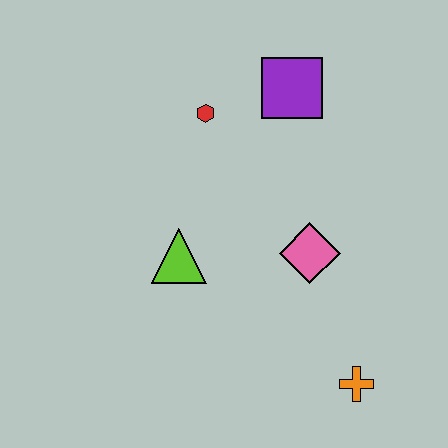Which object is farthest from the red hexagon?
The orange cross is farthest from the red hexagon.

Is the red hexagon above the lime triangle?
Yes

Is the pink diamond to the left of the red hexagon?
No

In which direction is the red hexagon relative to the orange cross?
The red hexagon is above the orange cross.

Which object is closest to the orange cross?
The pink diamond is closest to the orange cross.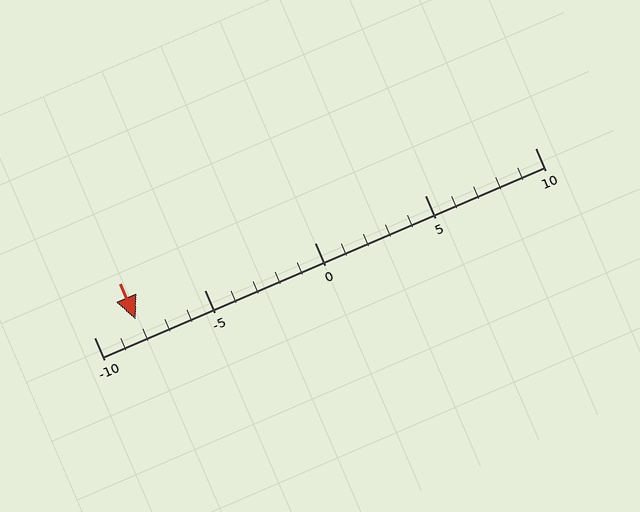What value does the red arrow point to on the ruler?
The red arrow points to approximately -8.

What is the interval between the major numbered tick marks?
The major tick marks are spaced 5 units apart.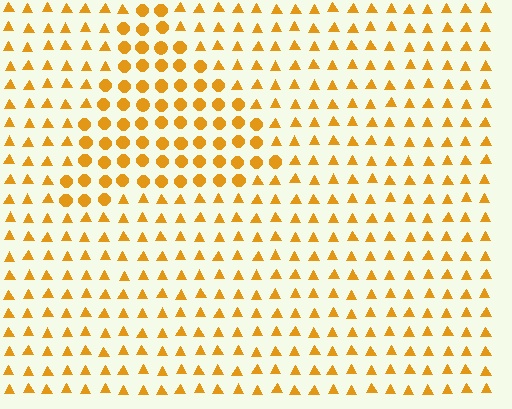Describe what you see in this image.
The image is filled with small orange elements arranged in a uniform grid. A triangle-shaped region contains circles, while the surrounding area contains triangles. The boundary is defined purely by the change in element shape.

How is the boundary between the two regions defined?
The boundary is defined by a change in element shape: circles inside vs. triangles outside. All elements share the same color and spacing.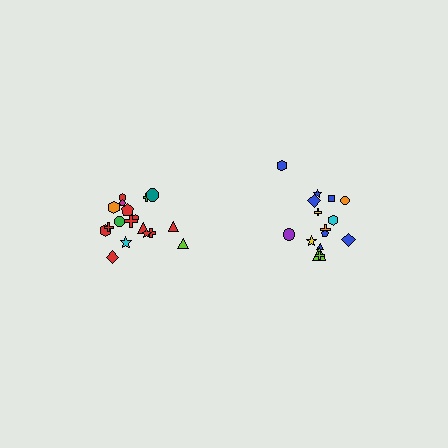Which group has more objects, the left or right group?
The left group.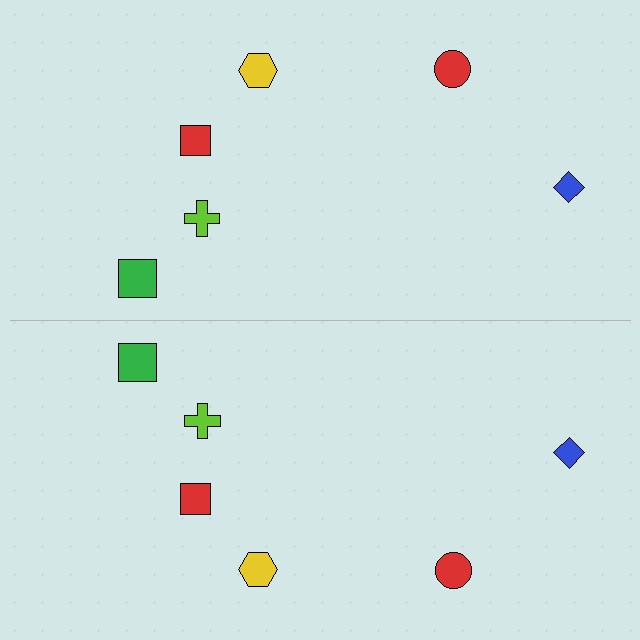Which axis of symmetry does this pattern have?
The pattern has a horizontal axis of symmetry running through the center of the image.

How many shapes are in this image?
There are 12 shapes in this image.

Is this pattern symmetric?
Yes, this pattern has bilateral (reflection) symmetry.